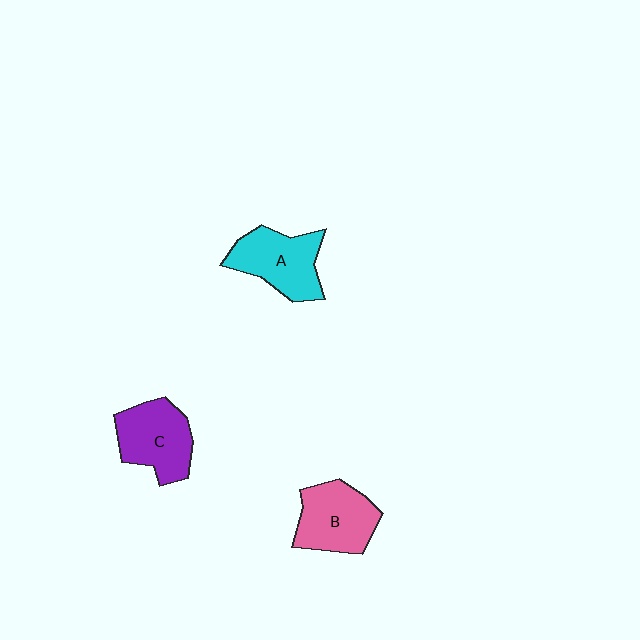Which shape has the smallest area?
Shape B (pink).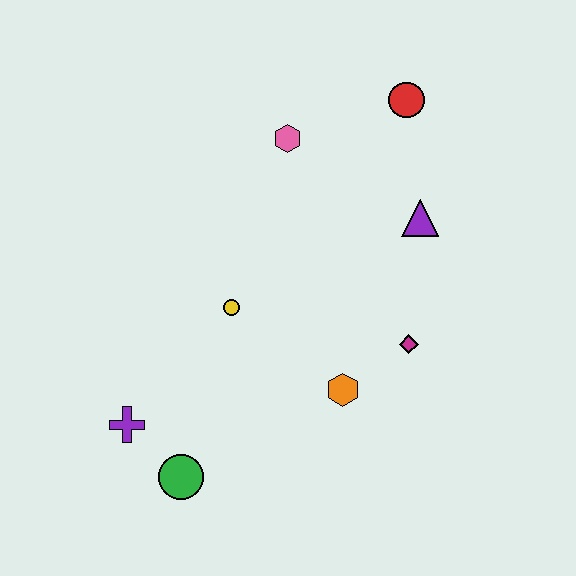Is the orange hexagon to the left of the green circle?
No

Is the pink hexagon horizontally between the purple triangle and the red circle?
No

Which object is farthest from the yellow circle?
The red circle is farthest from the yellow circle.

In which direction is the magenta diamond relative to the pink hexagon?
The magenta diamond is below the pink hexagon.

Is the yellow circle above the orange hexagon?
Yes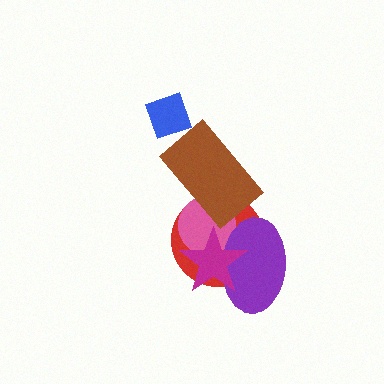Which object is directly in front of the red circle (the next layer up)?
The pink circle is directly in front of the red circle.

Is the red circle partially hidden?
Yes, it is partially covered by another shape.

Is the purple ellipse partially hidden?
Yes, it is partially covered by another shape.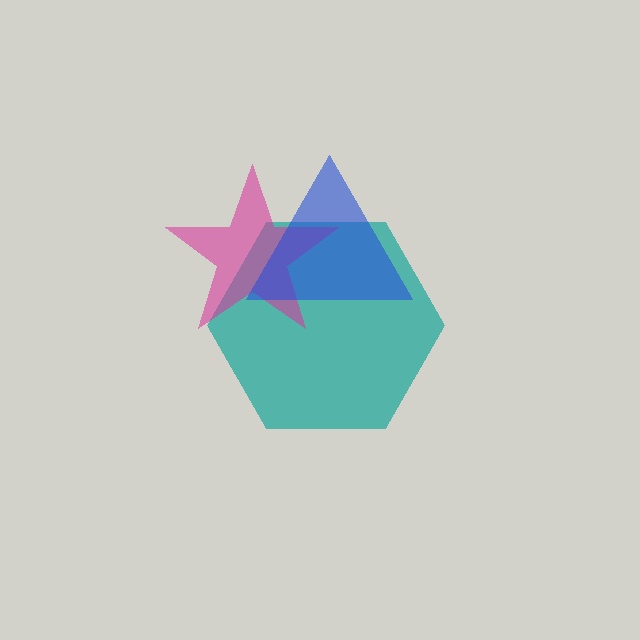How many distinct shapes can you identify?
There are 3 distinct shapes: a teal hexagon, a magenta star, a blue triangle.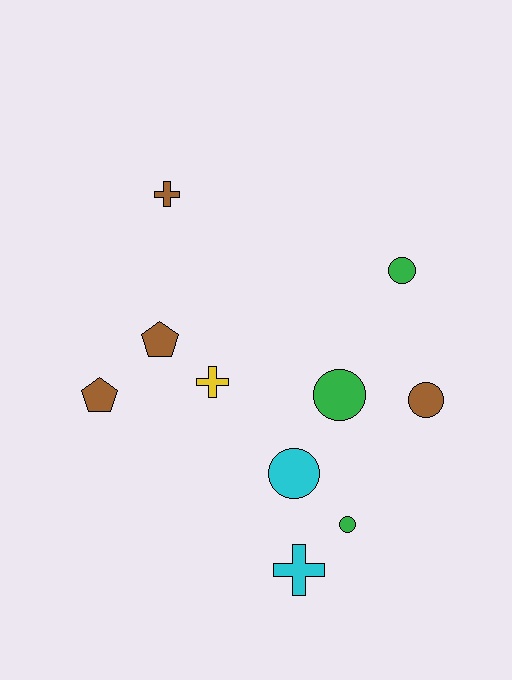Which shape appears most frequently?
Circle, with 5 objects.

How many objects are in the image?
There are 10 objects.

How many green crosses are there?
There are no green crosses.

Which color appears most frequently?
Brown, with 4 objects.